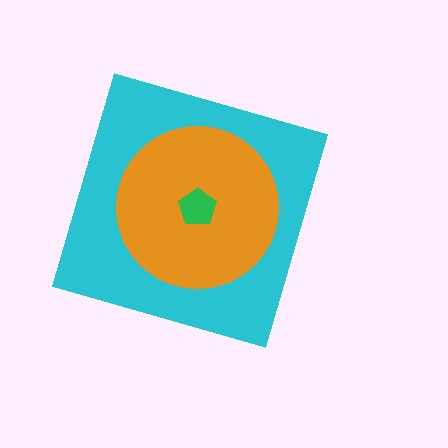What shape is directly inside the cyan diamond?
The orange circle.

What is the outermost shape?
The cyan diamond.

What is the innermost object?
The green pentagon.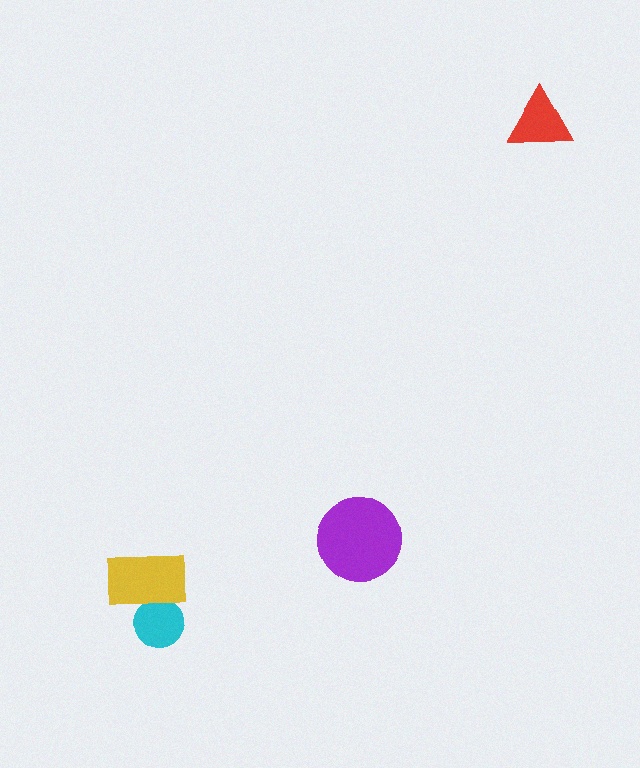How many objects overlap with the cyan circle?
1 object overlaps with the cyan circle.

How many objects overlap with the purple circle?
0 objects overlap with the purple circle.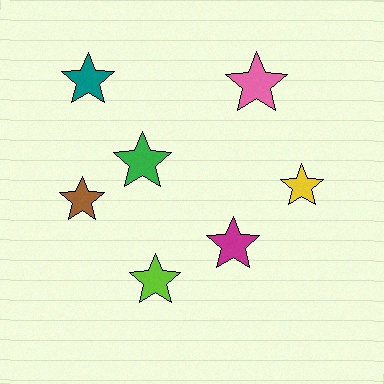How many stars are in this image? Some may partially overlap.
There are 7 stars.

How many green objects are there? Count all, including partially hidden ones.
There is 1 green object.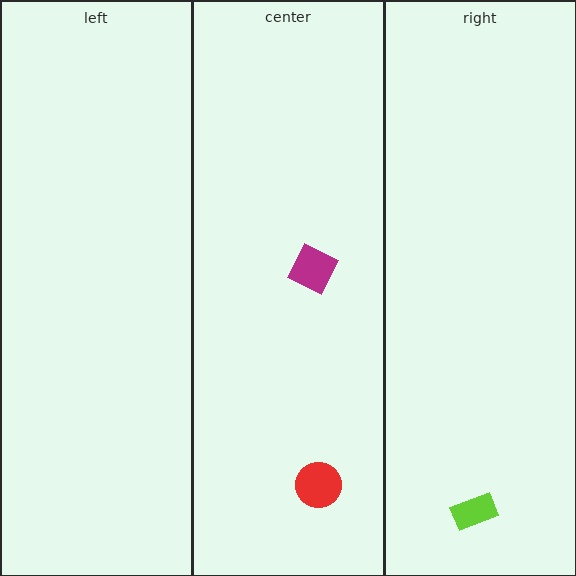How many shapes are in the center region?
2.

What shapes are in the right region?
The lime rectangle.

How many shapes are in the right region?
1.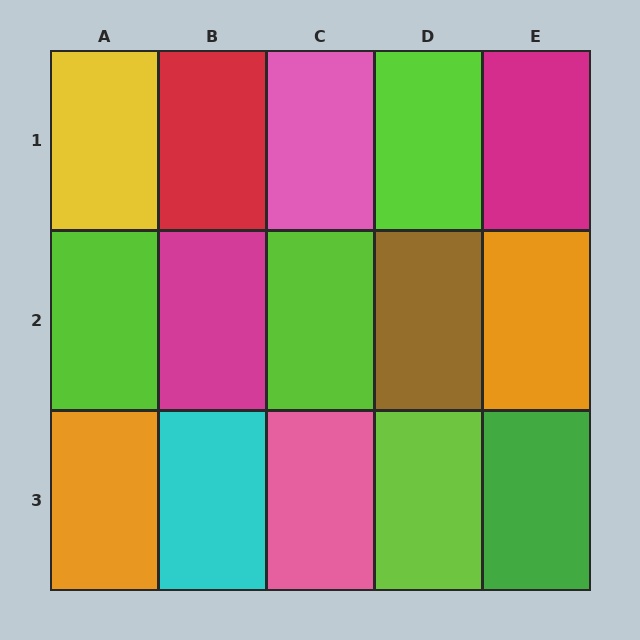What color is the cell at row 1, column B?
Red.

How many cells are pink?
2 cells are pink.